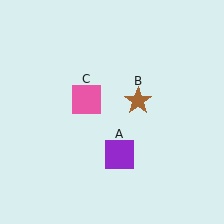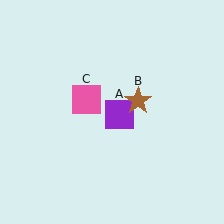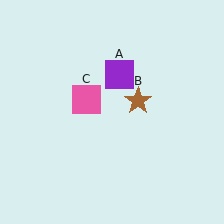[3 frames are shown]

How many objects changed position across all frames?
1 object changed position: purple square (object A).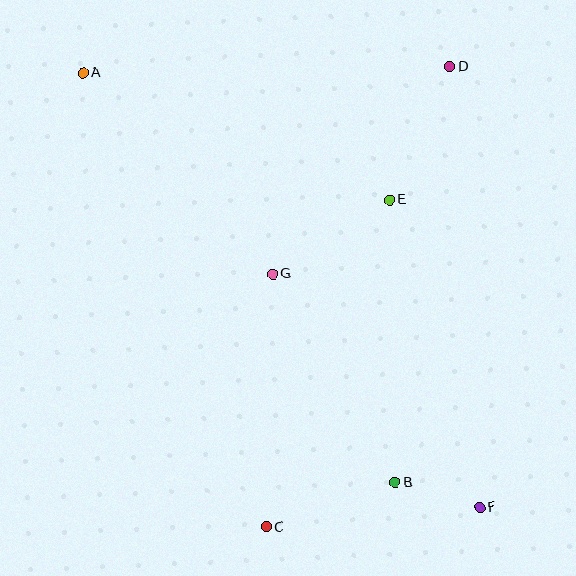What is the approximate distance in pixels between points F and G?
The distance between F and G is approximately 312 pixels.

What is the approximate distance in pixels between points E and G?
The distance between E and G is approximately 138 pixels.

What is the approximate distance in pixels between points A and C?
The distance between A and C is approximately 490 pixels.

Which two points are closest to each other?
Points B and F are closest to each other.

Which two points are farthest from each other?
Points A and F are farthest from each other.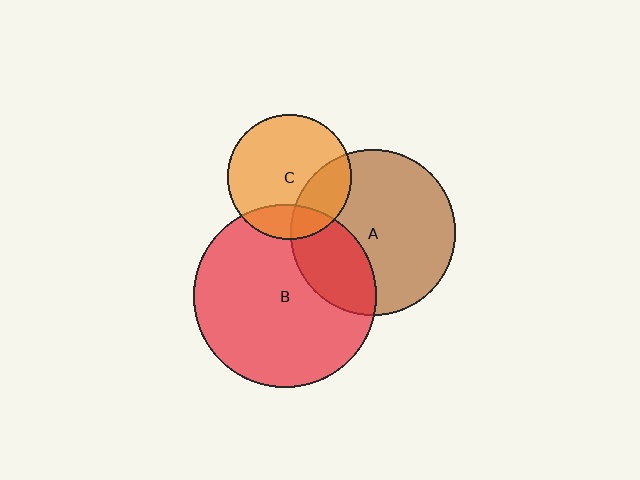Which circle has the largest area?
Circle B (red).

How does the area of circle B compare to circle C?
Approximately 2.1 times.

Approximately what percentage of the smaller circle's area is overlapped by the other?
Approximately 30%.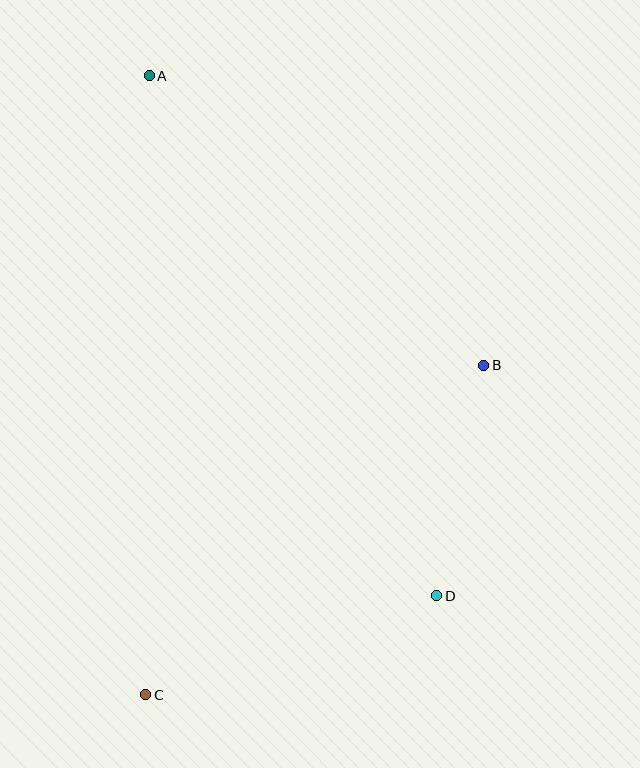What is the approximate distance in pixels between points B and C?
The distance between B and C is approximately 472 pixels.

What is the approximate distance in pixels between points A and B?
The distance between A and B is approximately 443 pixels.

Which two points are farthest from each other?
Points A and C are farthest from each other.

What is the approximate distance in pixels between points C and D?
The distance between C and D is approximately 307 pixels.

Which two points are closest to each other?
Points B and D are closest to each other.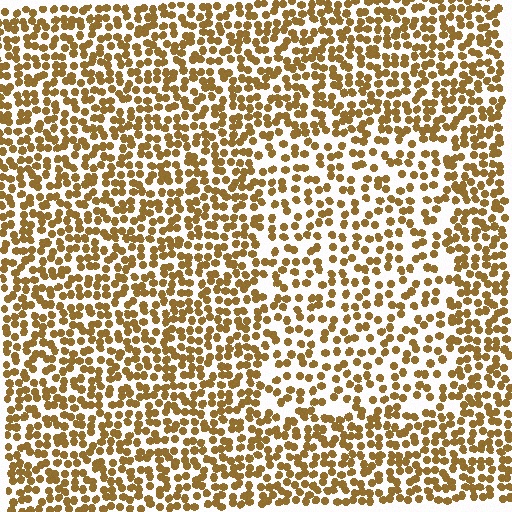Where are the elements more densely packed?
The elements are more densely packed outside the rectangle boundary.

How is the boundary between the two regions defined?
The boundary is defined by a change in element density (approximately 1.6x ratio). All elements are the same color, size, and shape.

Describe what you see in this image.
The image contains small brown elements arranged at two different densities. A rectangle-shaped region is visible where the elements are less densely packed than the surrounding area.